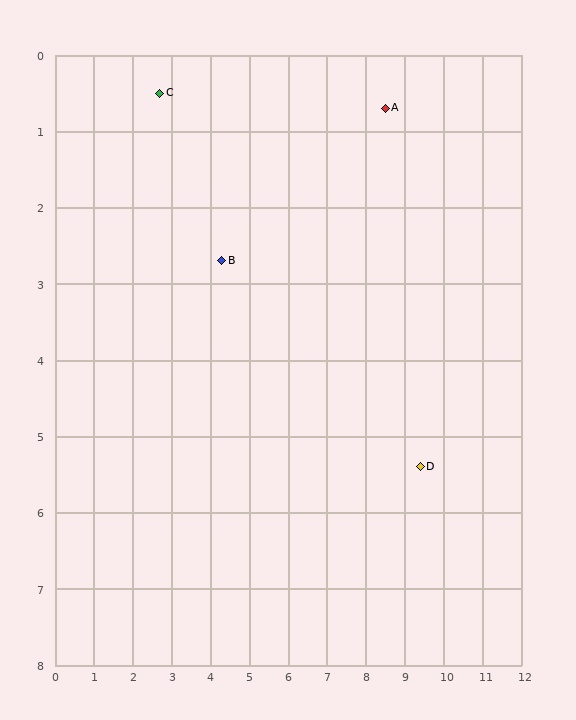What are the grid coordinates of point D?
Point D is at approximately (9.4, 5.4).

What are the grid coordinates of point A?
Point A is at approximately (8.5, 0.7).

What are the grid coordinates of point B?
Point B is at approximately (4.3, 2.7).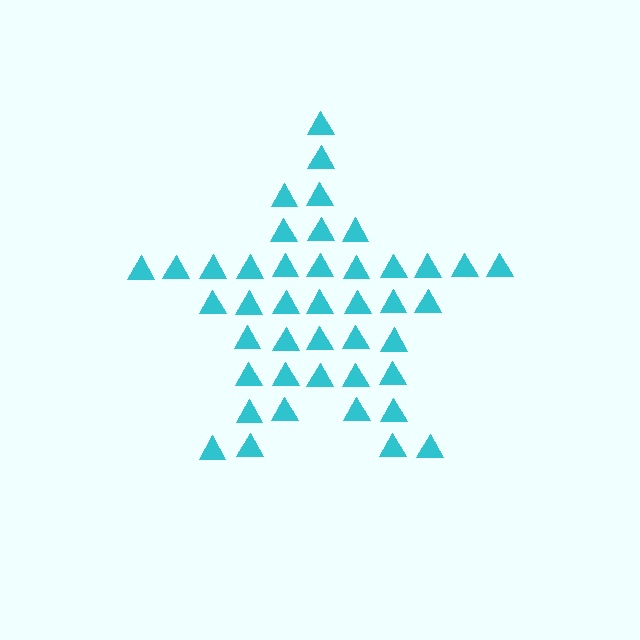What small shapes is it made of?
It is made of small triangles.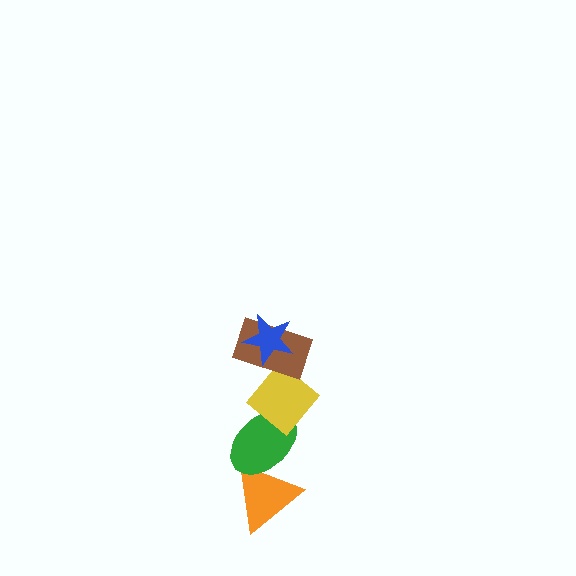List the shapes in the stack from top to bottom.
From top to bottom: the blue star, the brown rectangle, the yellow diamond, the green ellipse, the orange triangle.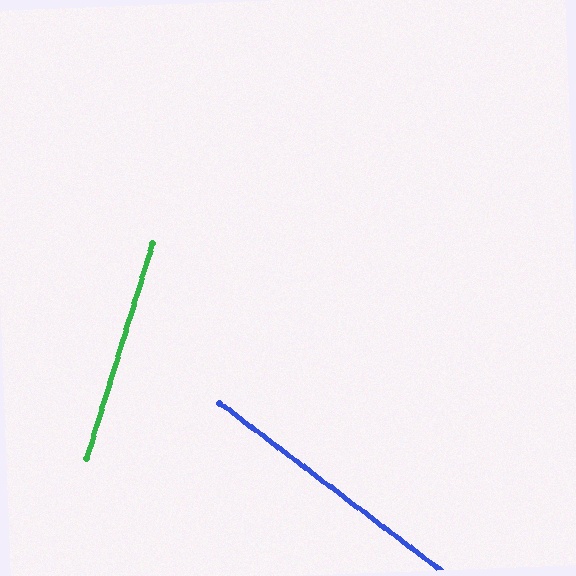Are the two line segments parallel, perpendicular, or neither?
Neither parallel nor perpendicular — they differ by about 70°.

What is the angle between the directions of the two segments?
Approximately 70 degrees.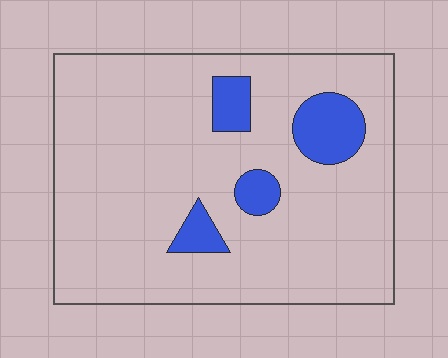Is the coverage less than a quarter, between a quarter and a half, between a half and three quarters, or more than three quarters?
Less than a quarter.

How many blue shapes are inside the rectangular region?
4.